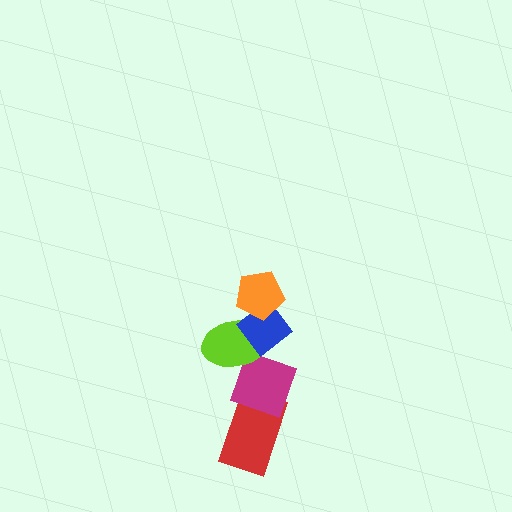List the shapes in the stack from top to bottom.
From top to bottom: the orange pentagon, the blue diamond, the lime ellipse, the magenta diamond, the red rectangle.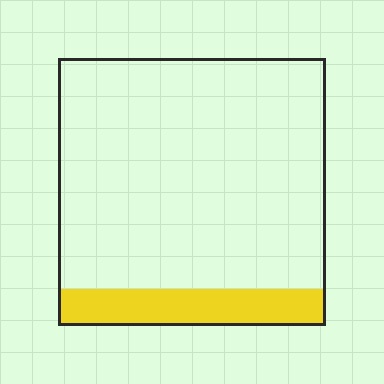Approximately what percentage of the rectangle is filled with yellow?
Approximately 15%.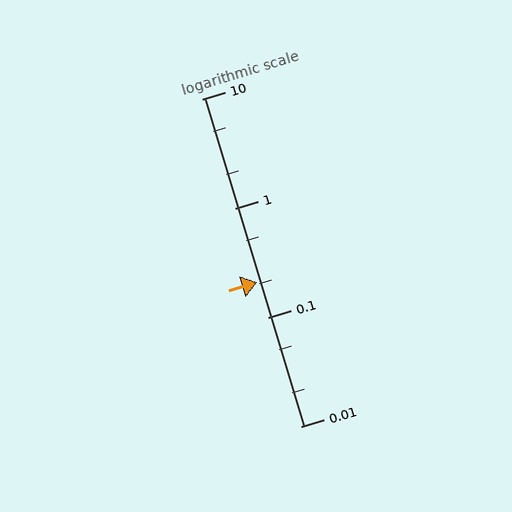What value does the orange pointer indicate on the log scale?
The pointer indicates approximately 0.21.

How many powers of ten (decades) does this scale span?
The scale spans 3 decades, from 0.01 to 10.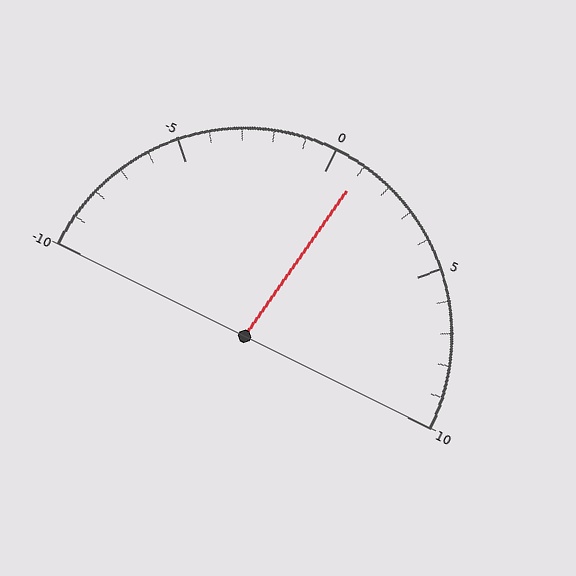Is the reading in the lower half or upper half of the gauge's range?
The reading is in the upper half of the range (-10 to 10).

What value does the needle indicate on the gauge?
The needle indicates approximately 1.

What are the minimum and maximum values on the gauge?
The gauge ranges from -10 to 10.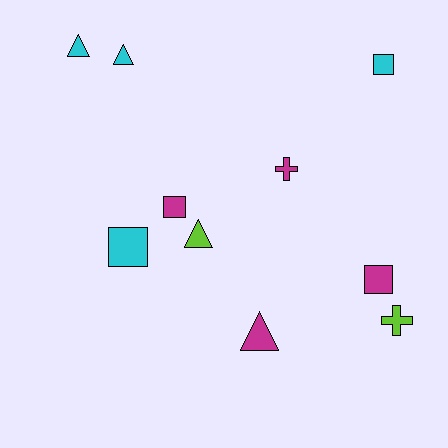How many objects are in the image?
There are 10 objects.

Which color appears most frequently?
Magenta, with 4 objects.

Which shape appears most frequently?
Square, with 4 objects.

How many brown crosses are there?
There are no brown crosses.